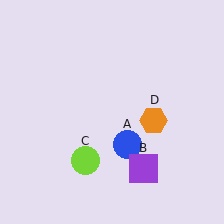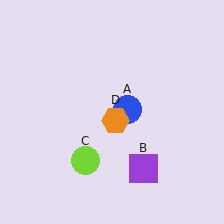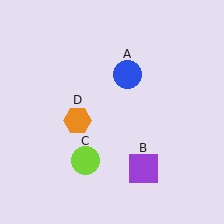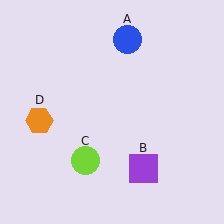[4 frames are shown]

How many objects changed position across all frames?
2 objects changed position: blue circle (object A), orange hexagon (object D).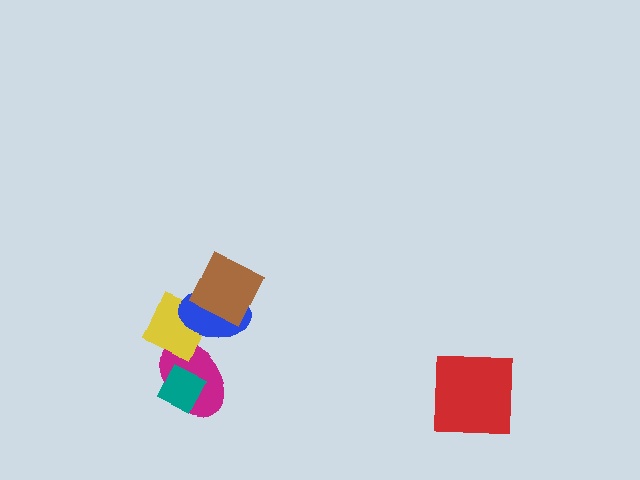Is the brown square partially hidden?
No, no other shape covers it.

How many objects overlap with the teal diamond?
1 object overlaps with the teal diamond.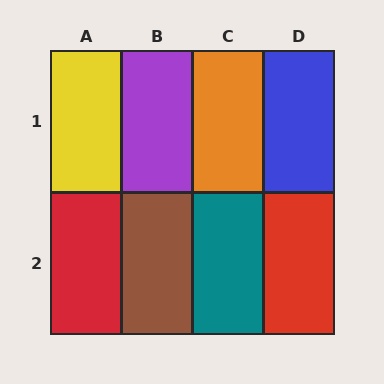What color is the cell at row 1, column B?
Purple.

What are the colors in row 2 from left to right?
Red, brown, teal, red.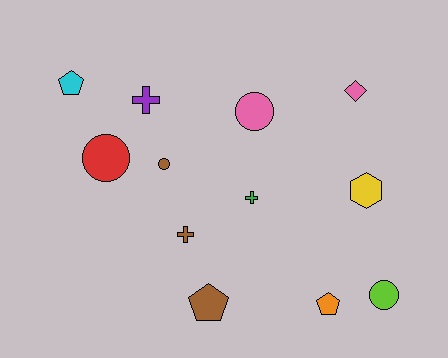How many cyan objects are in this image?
There is 1 cyan object.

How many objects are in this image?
There are 12 objects.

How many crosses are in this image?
There are 3 crosses.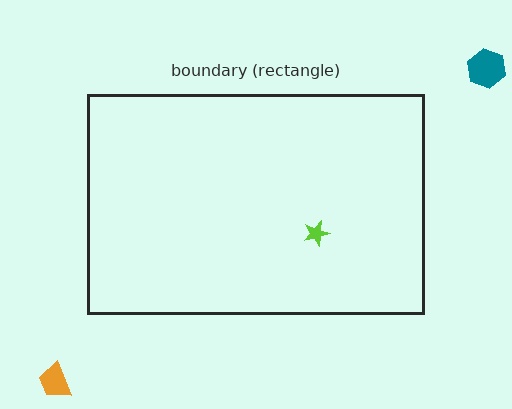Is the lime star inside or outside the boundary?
Inside.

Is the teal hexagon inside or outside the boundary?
Outside.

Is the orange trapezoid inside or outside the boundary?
Outside.